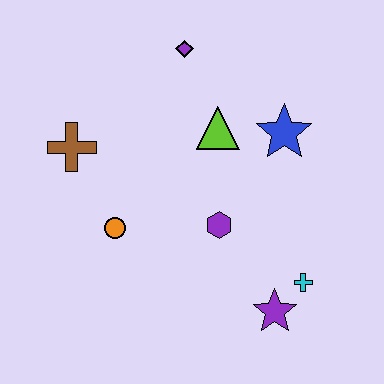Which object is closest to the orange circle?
The brown cross is closest to the orange circle.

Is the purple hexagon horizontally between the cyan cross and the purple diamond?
Yes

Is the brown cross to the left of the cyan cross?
Yes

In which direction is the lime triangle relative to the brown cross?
The lime triangle is to the right of the brown cross.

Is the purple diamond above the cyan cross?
Yes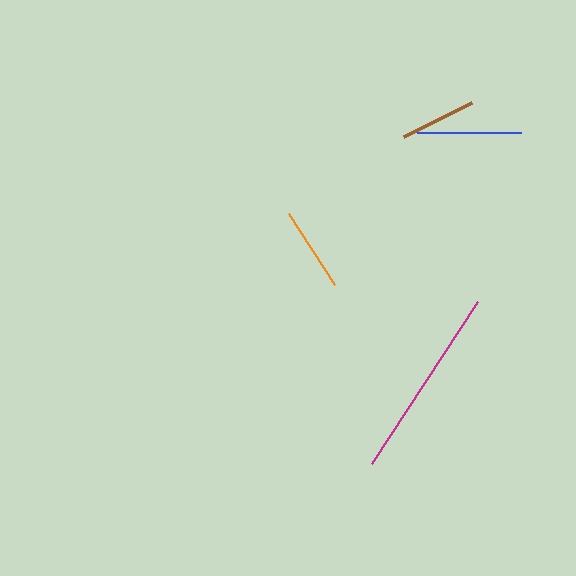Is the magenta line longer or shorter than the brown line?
The magenta line is longer than the brown line.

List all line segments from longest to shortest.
From longest to shortest: magenta, blue, orange, brown.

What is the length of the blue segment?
The blue segment is approximately 104 pixels long.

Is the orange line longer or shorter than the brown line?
The orange line is longer than the brown line.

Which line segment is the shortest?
The brown line is the shortest at approximately 76 pixels.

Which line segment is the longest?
The magenta line is the longest at approximately 194 pixels.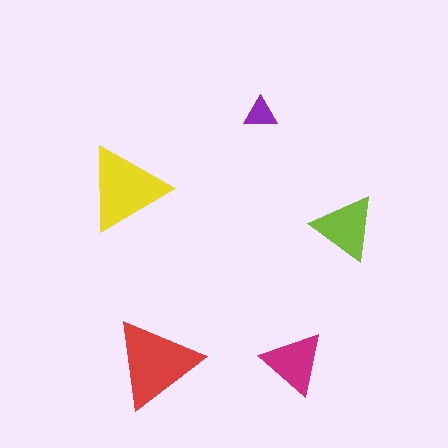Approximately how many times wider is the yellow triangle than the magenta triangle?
About 1.5 times wider.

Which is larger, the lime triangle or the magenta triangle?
The lime one.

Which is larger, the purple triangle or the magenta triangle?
The magenta one.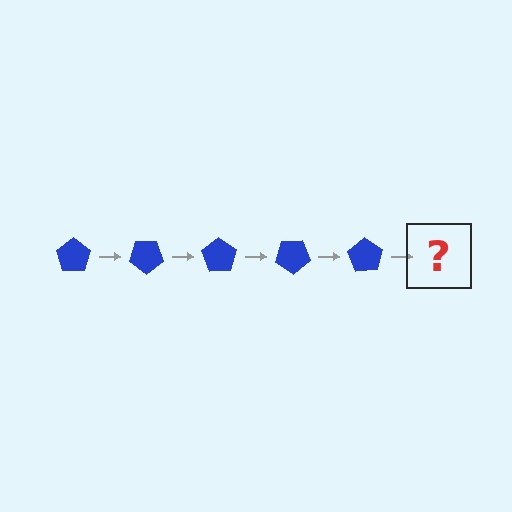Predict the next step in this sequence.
The next step is a blue pentagon rotated 175 degrees.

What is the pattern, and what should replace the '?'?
The pattern is that the pentagon rotates 35 degrees each step. The '?' should be a blue pentagon rotated 175 degrees.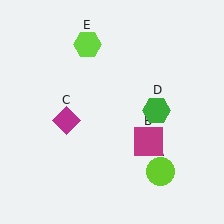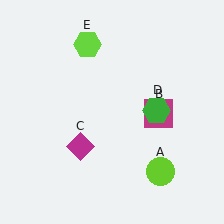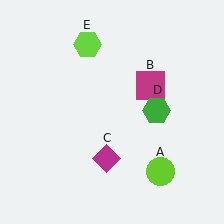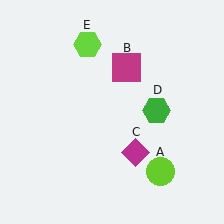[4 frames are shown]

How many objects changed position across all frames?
2 objects changed position: magenta square (object B), magenta diamond (object C).